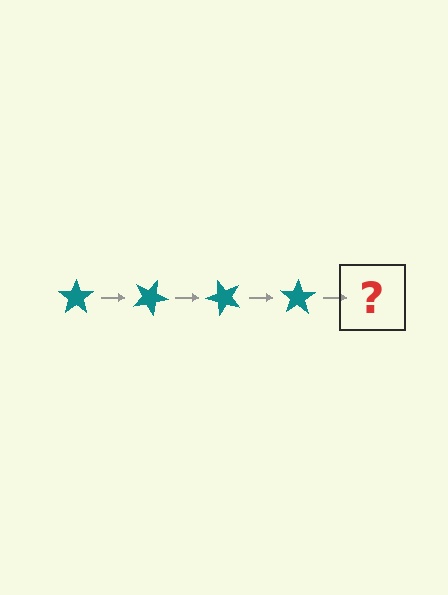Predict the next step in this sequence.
The next step is a teal star rotated 100 degrees.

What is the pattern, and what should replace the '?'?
The pattern is that the star rotates 25 degrees each step. The '?' should be a teal star rotated 100 degrees.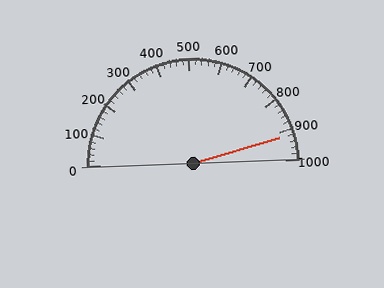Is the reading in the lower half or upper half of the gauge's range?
The reading is in the upper half of the range (0 to 1000).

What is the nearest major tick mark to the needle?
The nearest major tick mark is 900.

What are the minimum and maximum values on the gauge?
The gauge ranges from 0 to 1000.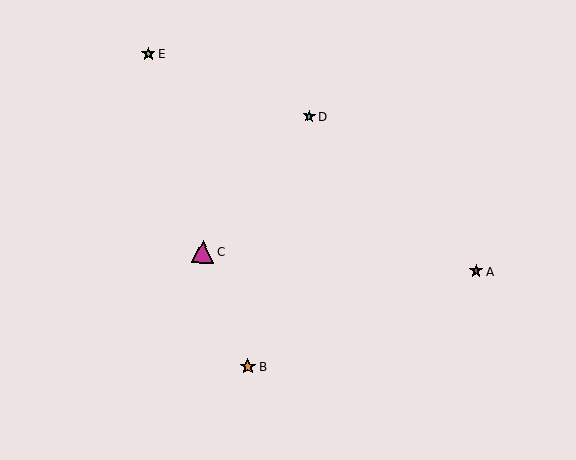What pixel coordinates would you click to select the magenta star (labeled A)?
Click at (476, 271) to select the magenta star A.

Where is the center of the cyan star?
The center of the cyan star is at (310, 116).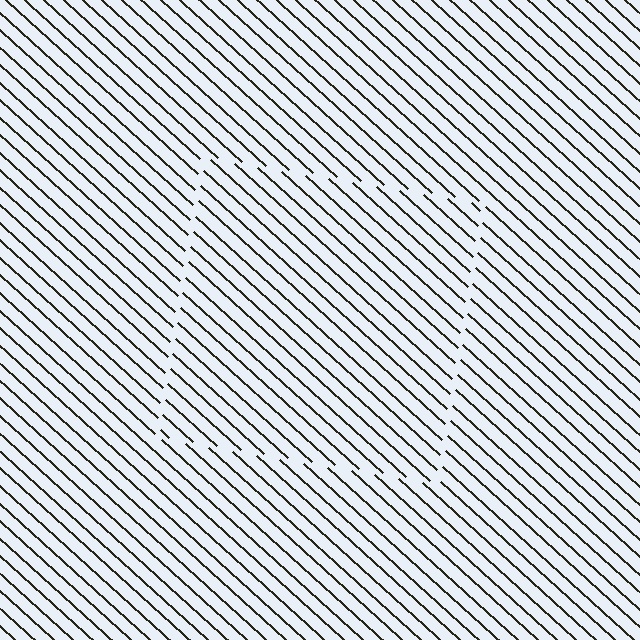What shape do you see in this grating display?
An illusory square. The interior of the shape contains the same grating, shifted by half a period — the contour is defined by the phase discontinuity where line-ends from the inner and outer gratings abut.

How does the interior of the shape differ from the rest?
The interior of the shape contains the same grating, shifted by half a period — the contour is defined by the phase discontinuity where line-ends from the inner and outer gratings abut.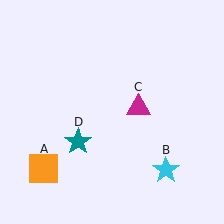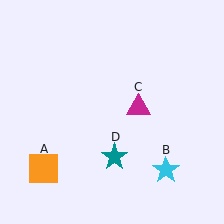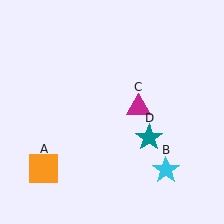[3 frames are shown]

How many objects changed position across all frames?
1 object changed position: teal star (object D).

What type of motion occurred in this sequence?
The teal star (object D) rotated counterclockwise around the center of the scene.